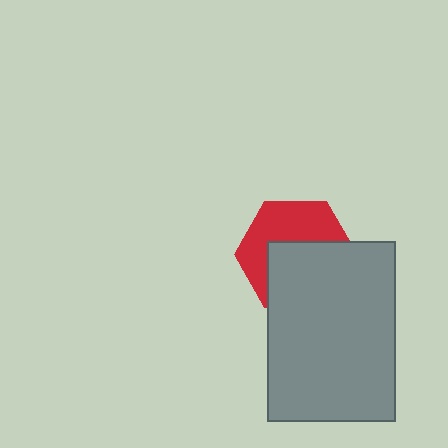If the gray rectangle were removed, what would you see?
You would see the complete red hexagon.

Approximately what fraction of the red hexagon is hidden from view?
Roughly 51% of the red hexagon is hidden behind the gray rectangle.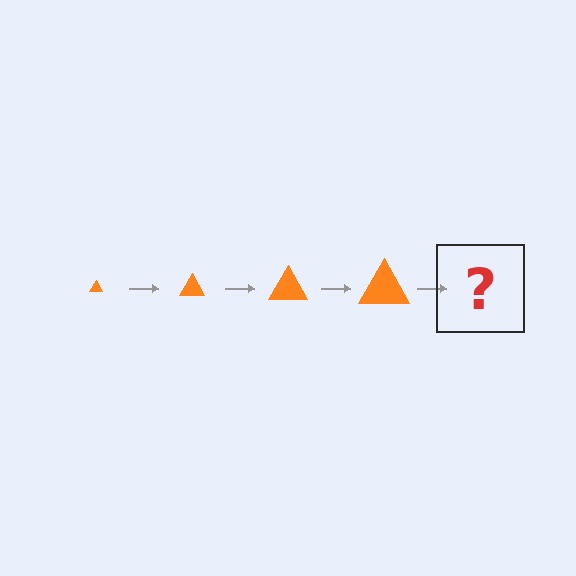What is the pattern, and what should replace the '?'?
The pattern is that the triangle gets progressively larger each step. The '?' should be an orange triangle, larger than the previous one.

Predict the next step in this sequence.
The next step is an orange triangle, larger than the previous one.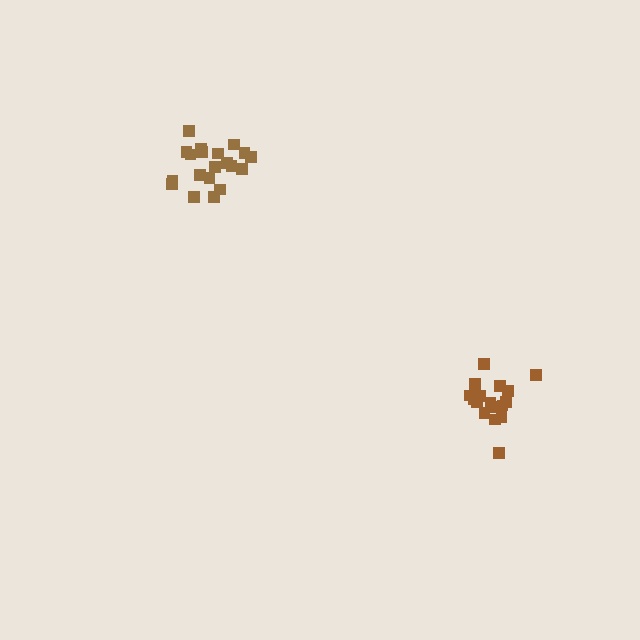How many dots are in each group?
Group 1: 19 dots, Group 2: 20 dots (39 total).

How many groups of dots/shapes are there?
There are 2 groups.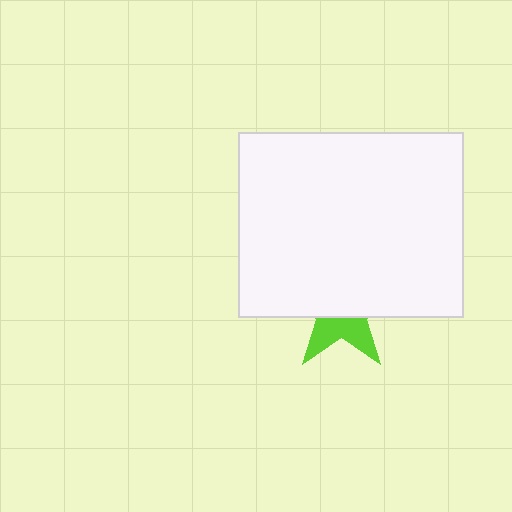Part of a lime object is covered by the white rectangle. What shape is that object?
It is a star.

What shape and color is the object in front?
The object in front is a white rectangle.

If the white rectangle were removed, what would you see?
You would see the complete lime star.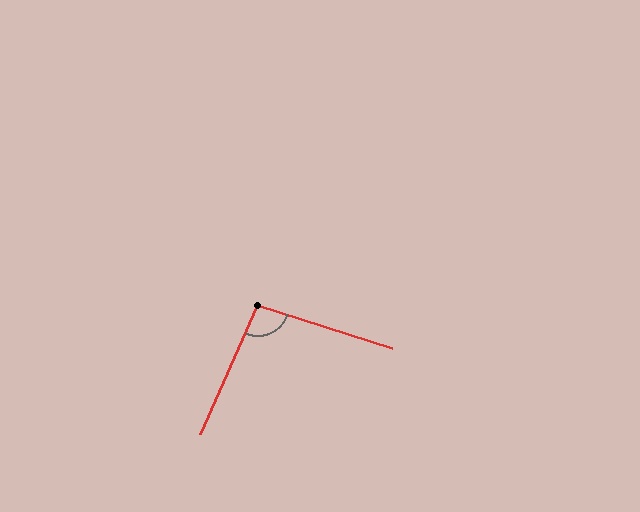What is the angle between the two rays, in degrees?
Approximately 96 degrees.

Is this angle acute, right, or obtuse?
It is obtuse.